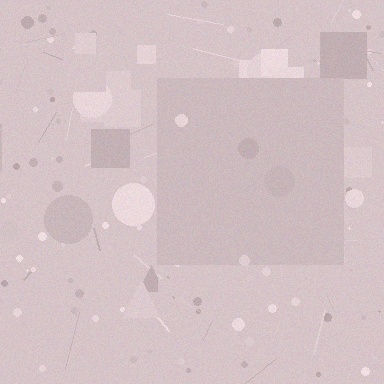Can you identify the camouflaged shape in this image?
The camouflaged shape is a square.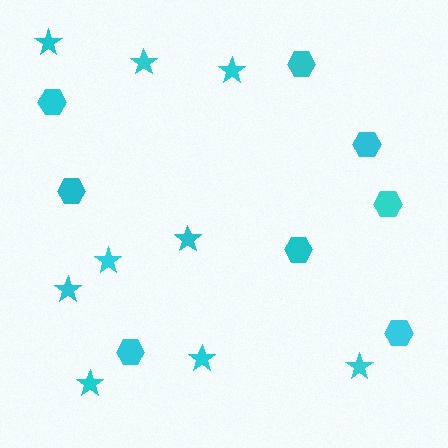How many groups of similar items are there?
There are 2 groups: one group of hexagons (8) and one group of stars (9).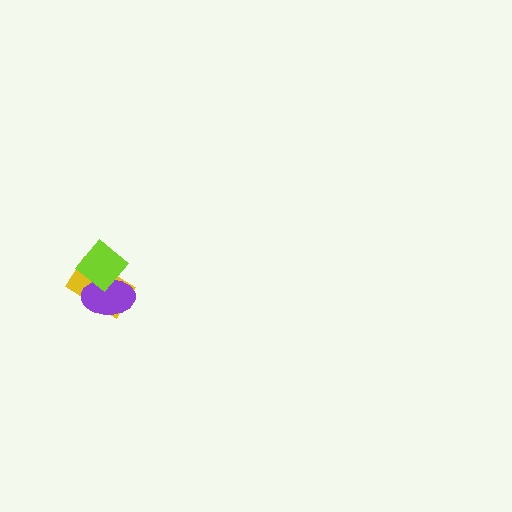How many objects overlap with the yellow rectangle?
2 objects overlap with the yellow rectangle.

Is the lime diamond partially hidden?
No, no other shape covers it.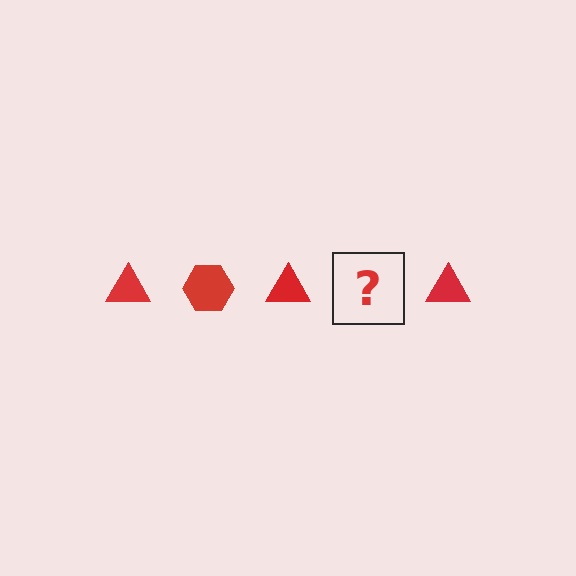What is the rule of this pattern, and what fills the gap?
The rule is that the pattern cycles through triangle, hexagon shapes in red. The gap should be filled with a red hexagon.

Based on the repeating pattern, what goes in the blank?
The blank should be a red hexagon.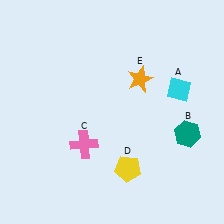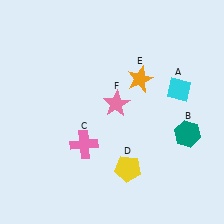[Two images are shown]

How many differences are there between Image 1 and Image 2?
There is 1 difference between the two images.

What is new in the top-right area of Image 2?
A pink star (F) was added in the top-right area of Image 2.